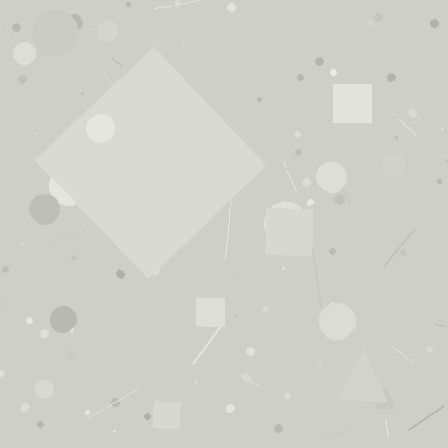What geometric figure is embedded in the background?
A diamond is embedded in the background.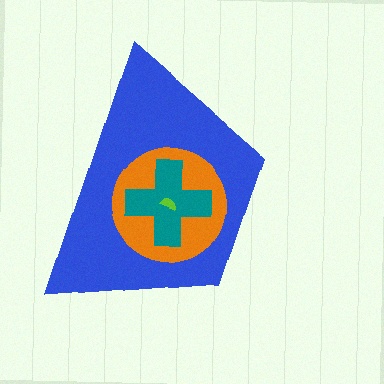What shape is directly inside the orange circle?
The teal cross.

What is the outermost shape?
The blue trapezoid.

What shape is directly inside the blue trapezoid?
The orange circle.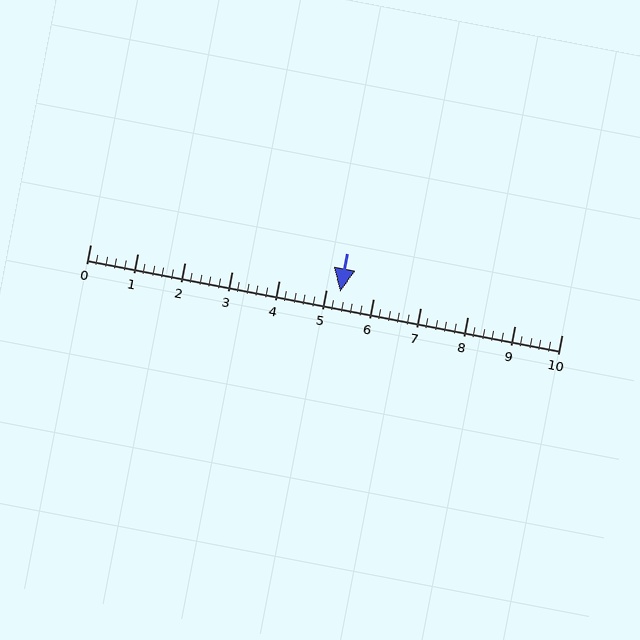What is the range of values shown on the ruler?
The ruler shows values from 0 to 10.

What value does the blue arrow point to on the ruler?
The blue arrow points to approximately 5.3.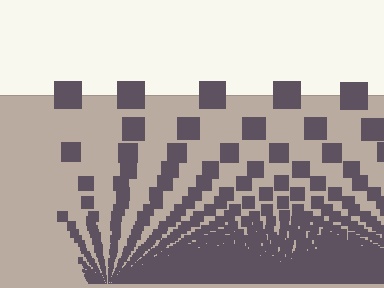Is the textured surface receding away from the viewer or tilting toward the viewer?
The surface appears to tilt toward the viewer. Texture elements get larger and sparser toward the top.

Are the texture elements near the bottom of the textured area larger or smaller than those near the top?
Smaller. The gradient is inverted — elements near the bottom are smaller and denser.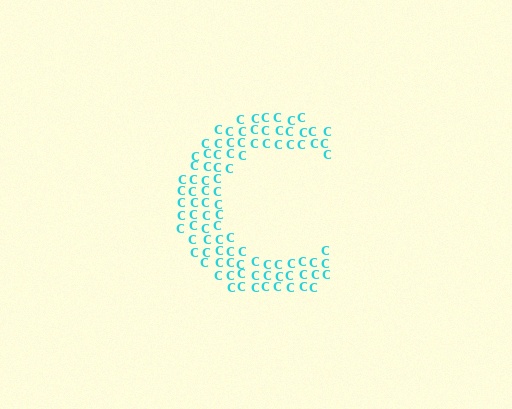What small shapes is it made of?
It is made of small letter C's.